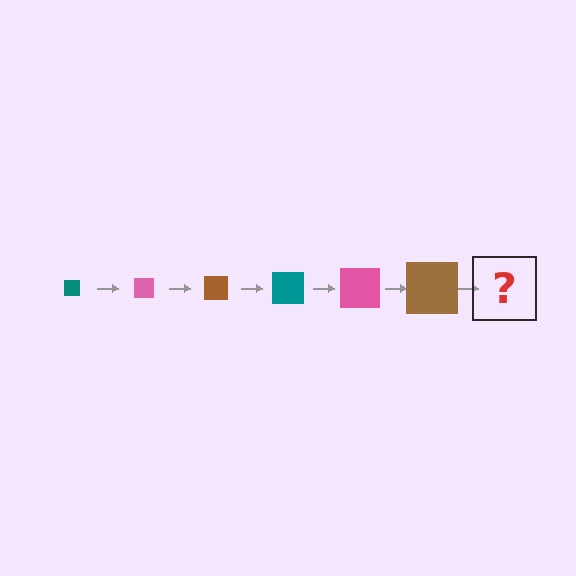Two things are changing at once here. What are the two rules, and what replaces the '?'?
The two rules are that the square grows larger each step and the color cycles through teal, pink, and brown. The '?' should be a teal square, larger than the previous one.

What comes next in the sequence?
The next element should be a teal square, larger than the previous one.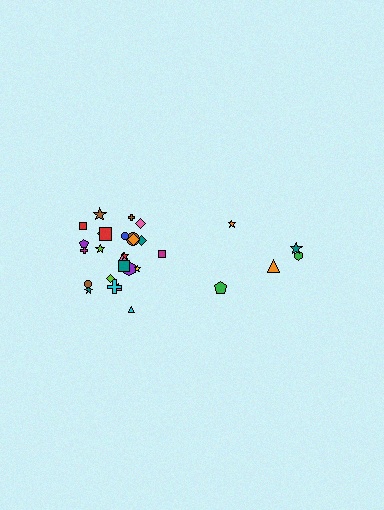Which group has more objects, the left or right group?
The left group.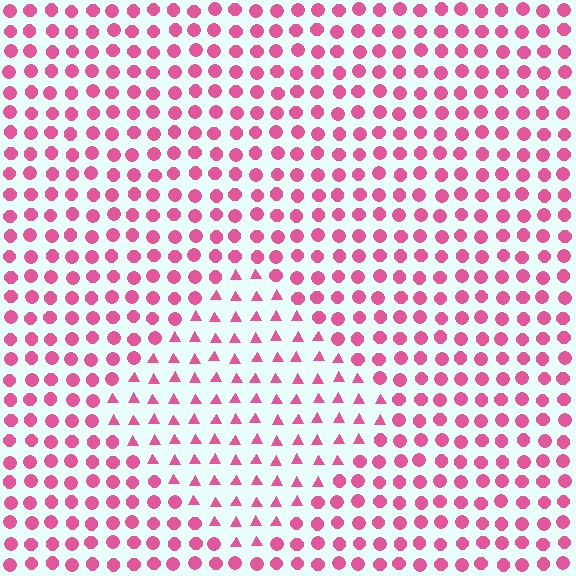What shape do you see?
I see a diamond.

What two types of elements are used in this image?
The image uses triangles inside the diamond region and circles outside it.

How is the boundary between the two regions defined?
The boundary is defined by a change in element shape: triangles inside vs. circles outside. All elements share the same color and spacing.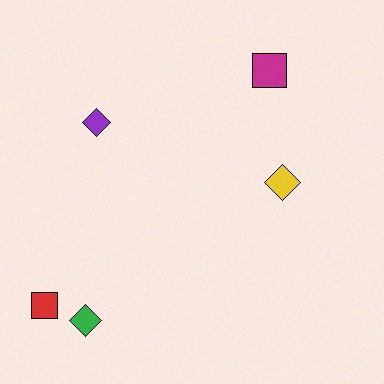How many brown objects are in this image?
There are no brown objects.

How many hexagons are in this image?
There are no hexagons.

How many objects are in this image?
There are 5 objects.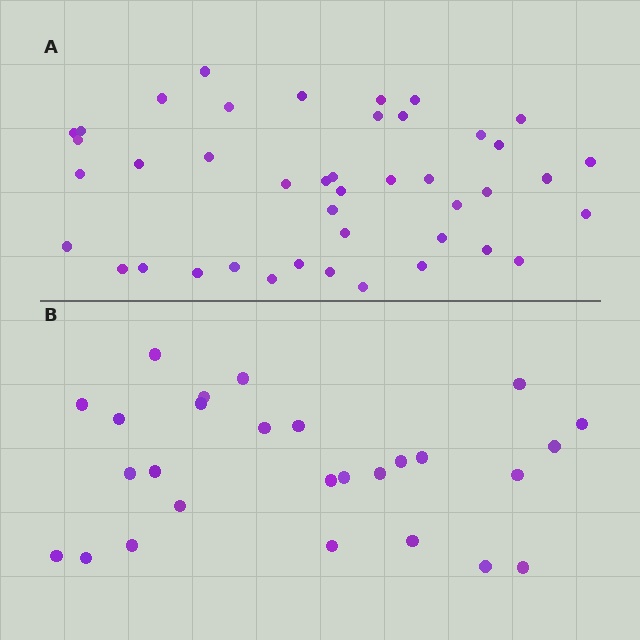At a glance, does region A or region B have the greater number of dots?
Region A (the top region) has more dots.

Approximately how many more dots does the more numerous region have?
Region A has approximately 15 more dots than region B.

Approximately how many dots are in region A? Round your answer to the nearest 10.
About 40 dots. (The exact count is 43, which rounds to 40.)